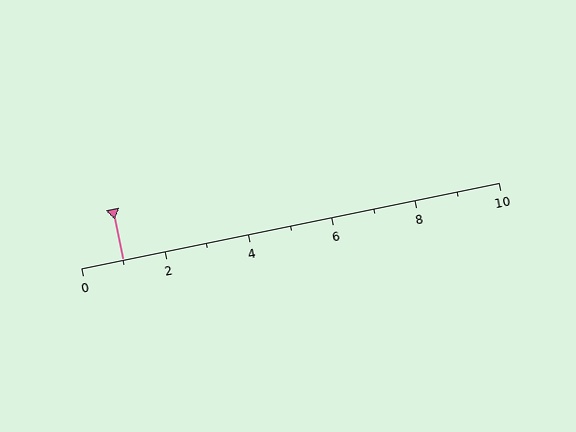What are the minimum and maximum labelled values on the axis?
The axis runs from 0 to 10.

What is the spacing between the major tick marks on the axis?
The major ticks are spaced 2 apart.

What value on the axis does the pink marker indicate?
The marker indicates approximately 1.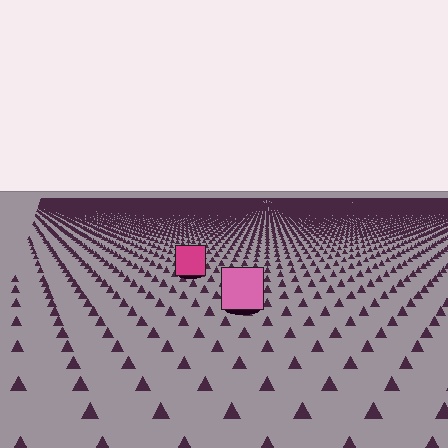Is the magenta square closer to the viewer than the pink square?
No. The pink square is closer — you can tell from the texture gradient: the ground texture is coarser near it.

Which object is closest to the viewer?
The pink square is closest. The texture marks near it are larger and more spread out.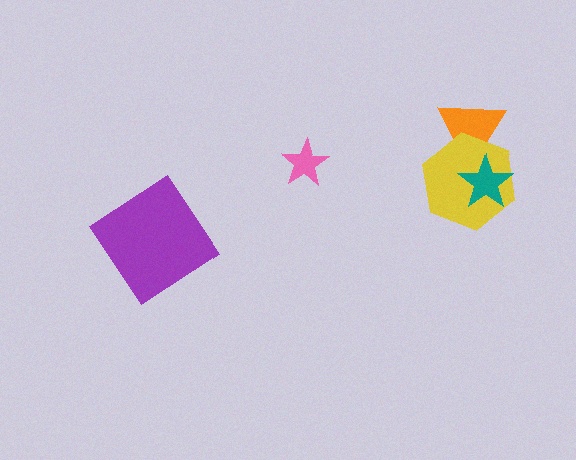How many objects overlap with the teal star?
2 objects overlap with the teal star.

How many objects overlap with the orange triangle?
2 objects overlap with the orange triangle.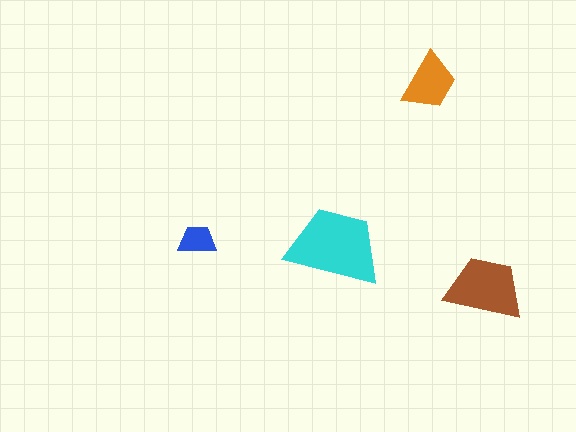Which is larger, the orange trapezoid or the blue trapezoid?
The orange one.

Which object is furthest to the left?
The blue trapezoid is leftmost.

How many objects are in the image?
There are 4 objects in the image.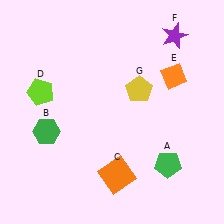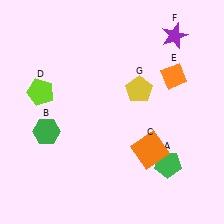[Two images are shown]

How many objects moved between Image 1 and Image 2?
1 object moved between the two images.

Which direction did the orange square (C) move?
The orange square (C) moved right.